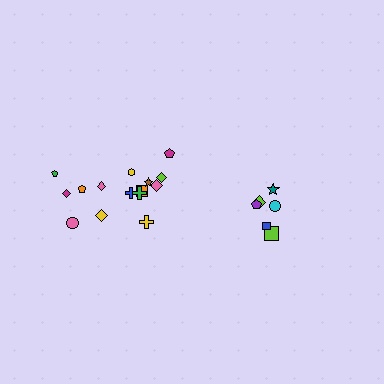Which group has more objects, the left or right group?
The left group.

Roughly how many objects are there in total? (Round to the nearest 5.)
Roughly 20 objects in total.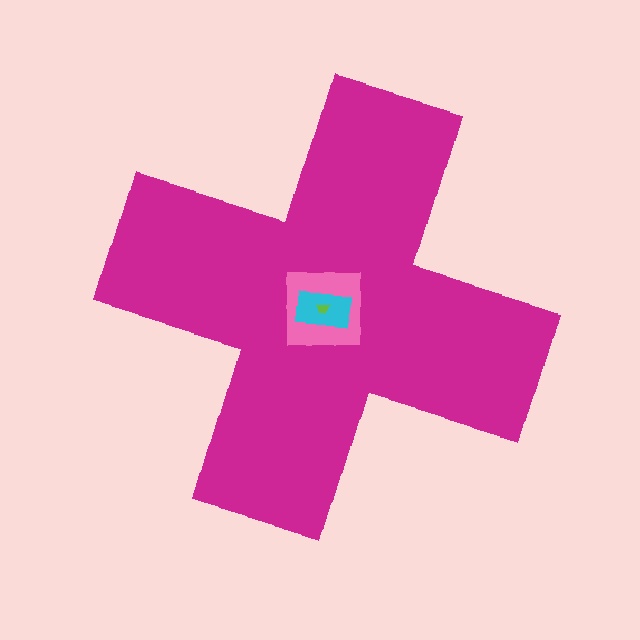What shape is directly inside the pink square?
The cyan rectangle.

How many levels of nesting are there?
4.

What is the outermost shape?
The magenta cross.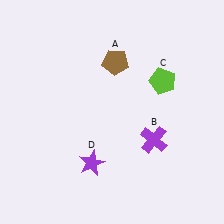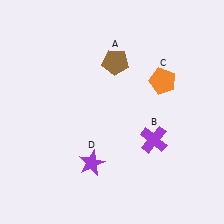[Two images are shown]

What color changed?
The pentagon (C) changed from lime in Image 1 to orange in Image 2.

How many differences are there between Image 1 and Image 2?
There is 1 difference between the two images.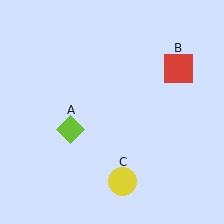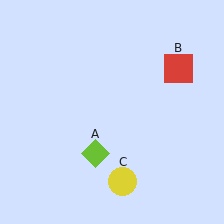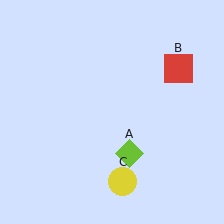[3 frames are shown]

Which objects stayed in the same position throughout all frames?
Red square (object B) and yellow circle (object C) remained stationary.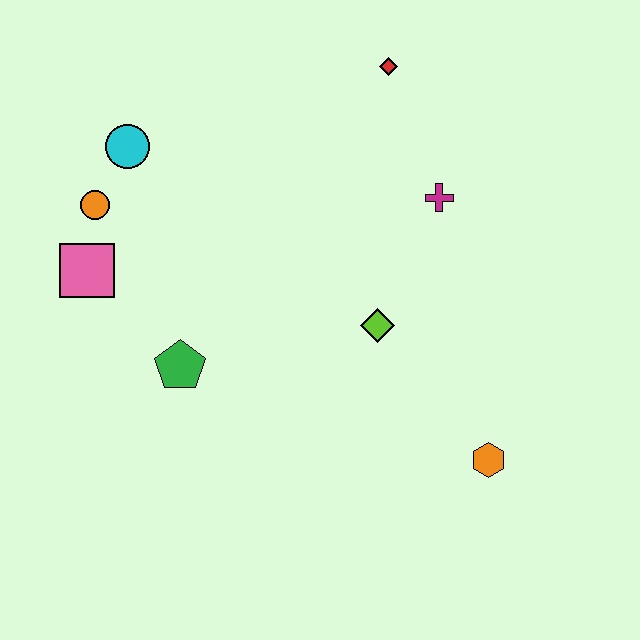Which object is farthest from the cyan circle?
The orange hexagon is farthest from the cyan circle.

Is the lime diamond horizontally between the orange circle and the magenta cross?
Yes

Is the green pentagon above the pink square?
No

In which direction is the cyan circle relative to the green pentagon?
The cyan circle is above the green pentagon.